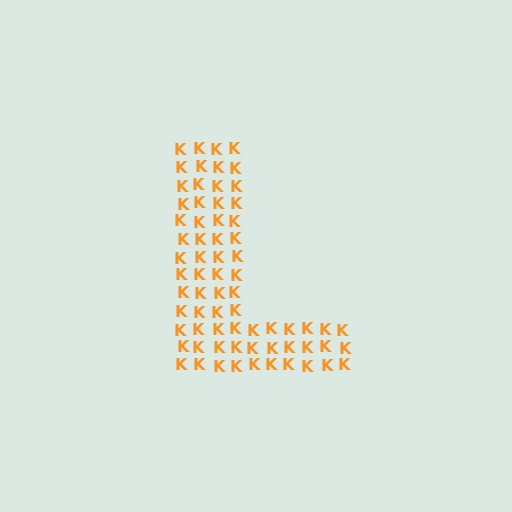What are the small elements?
The small elements are letter K's.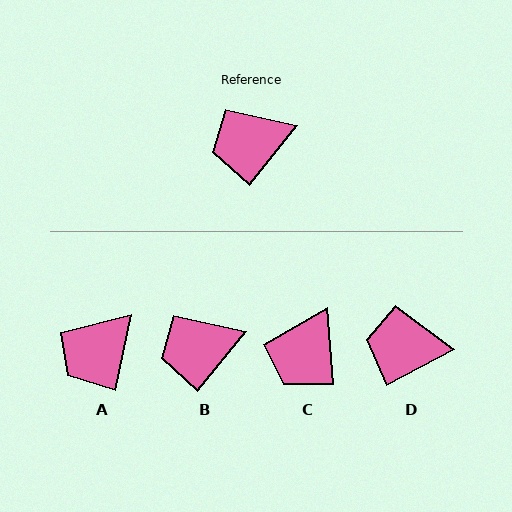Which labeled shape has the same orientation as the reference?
B.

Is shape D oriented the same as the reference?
No, it is off by about 24 degrees.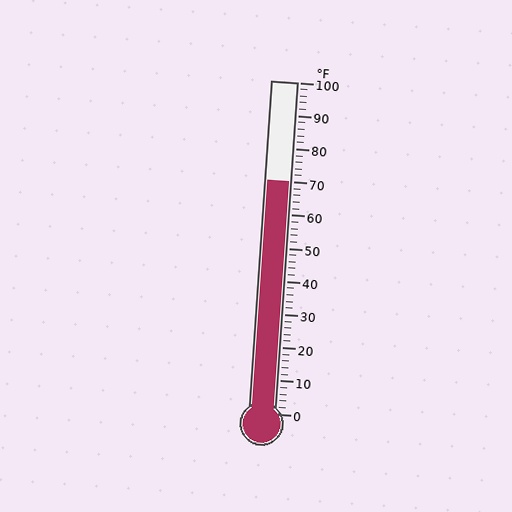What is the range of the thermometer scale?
The thermometer scale ranges from 0°F to 100°F.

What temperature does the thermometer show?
The thermometer shows approximately 70°F.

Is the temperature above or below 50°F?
The temperature is above 50°F.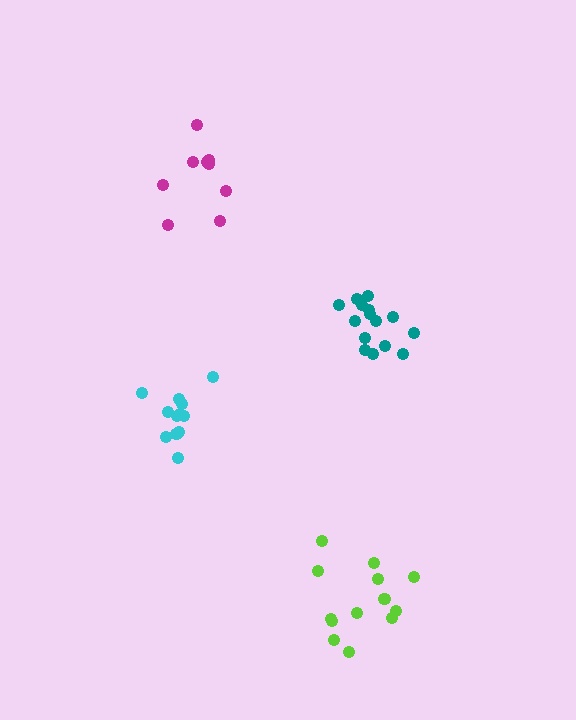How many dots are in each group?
Group 1: 12 dots, Group 2: 13 dots, Group 3: 9 dots, Group 4: 15 dots (49 total).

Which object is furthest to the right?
The teal cluster is rightmost.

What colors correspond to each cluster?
The clusters are colored: cyan, lime, magenta, teal.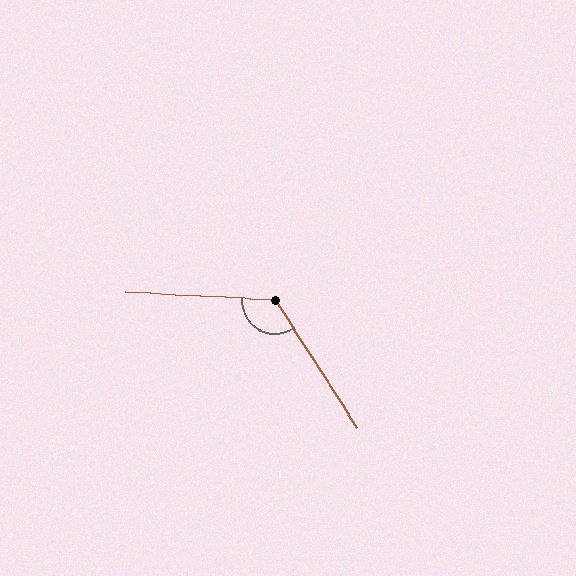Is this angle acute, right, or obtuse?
It is obtuse.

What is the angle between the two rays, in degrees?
Approximately 126 degrees.